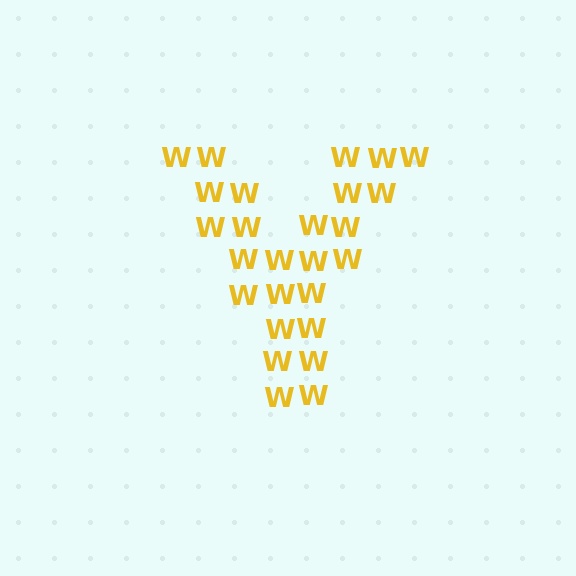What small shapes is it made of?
It is made of small letter W's.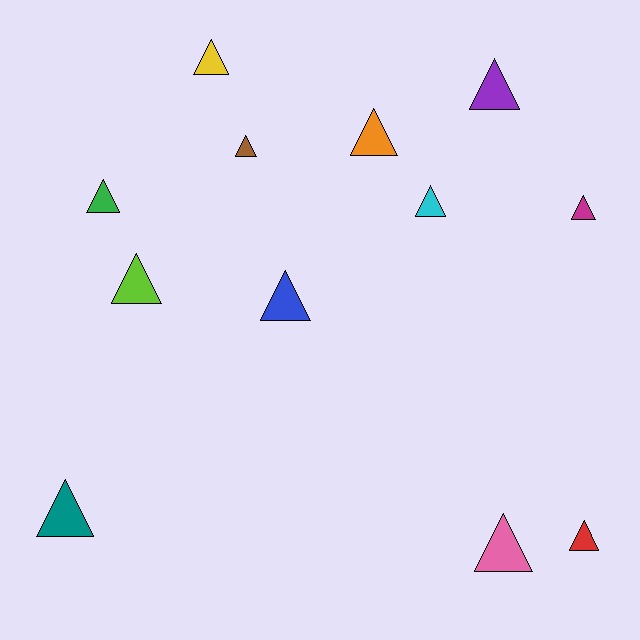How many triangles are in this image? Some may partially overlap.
There are 12 triangles.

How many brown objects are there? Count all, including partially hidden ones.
There is 1 brown object.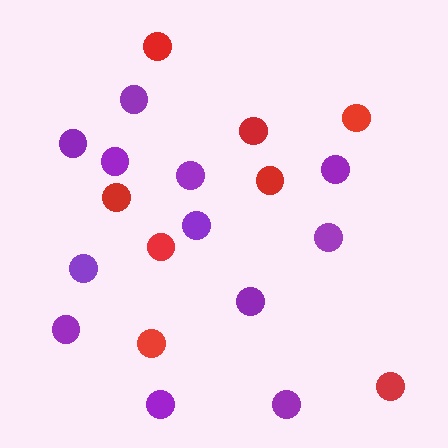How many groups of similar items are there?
There are 2 groups: one group of purple circles (12) and one group of red circles (8).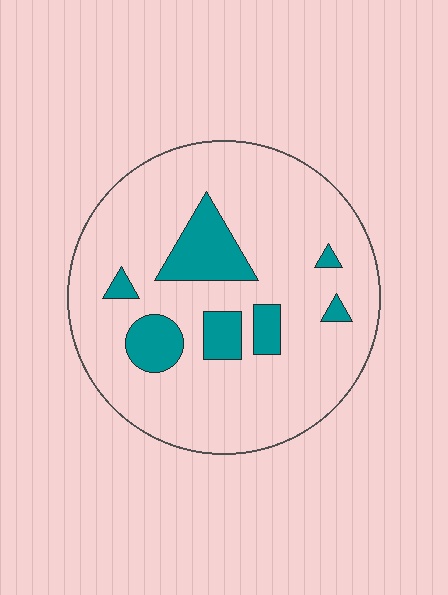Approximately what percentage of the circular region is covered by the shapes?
Approximately 15%.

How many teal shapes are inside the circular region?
7.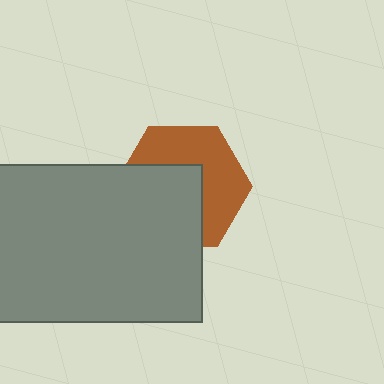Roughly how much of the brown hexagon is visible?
About half of it is visible (roughly 50%).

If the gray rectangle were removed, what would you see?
You would see the complete brown hexagon.